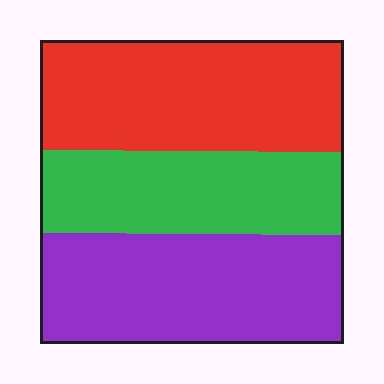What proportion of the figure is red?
Red takes up between a quarter and a half of the figure.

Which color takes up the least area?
Green, at roughly 25%.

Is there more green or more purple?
Purple.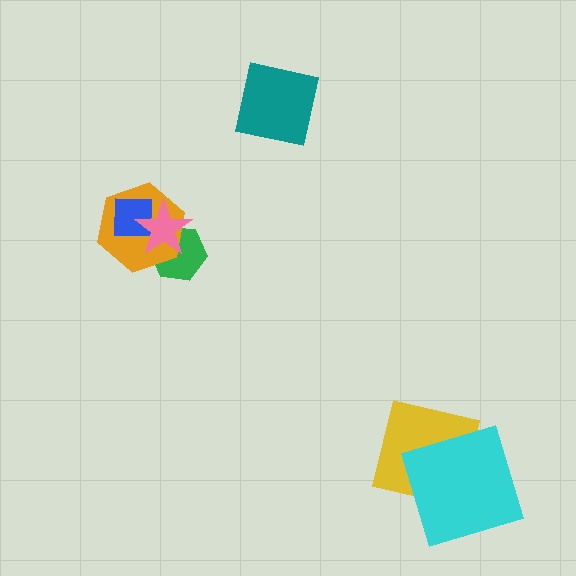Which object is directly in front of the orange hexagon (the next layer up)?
The blue square is directly in front of the orange hexagon.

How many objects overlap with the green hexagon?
2 objects overlap with the green hexagon.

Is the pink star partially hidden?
No, no other shape covers it.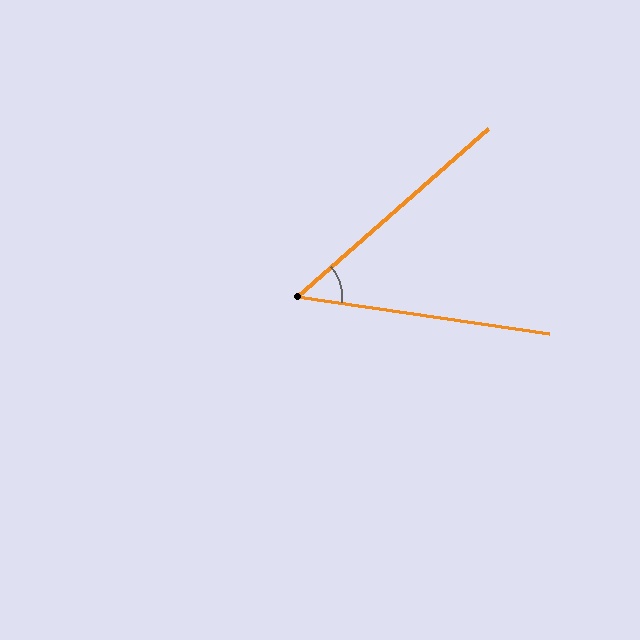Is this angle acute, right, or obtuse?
It is acute.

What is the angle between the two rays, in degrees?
Approximately 50 degrees.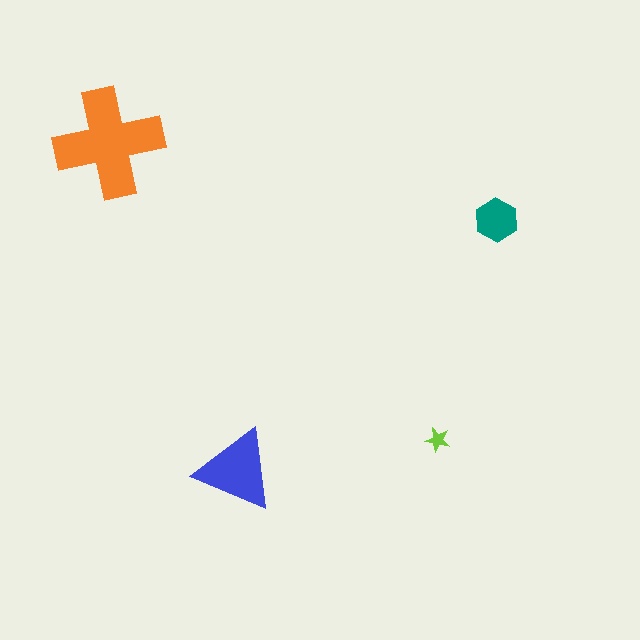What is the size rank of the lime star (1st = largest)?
4th.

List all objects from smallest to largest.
The lime star, the teal hexagon, the blue triangle, the orange cross.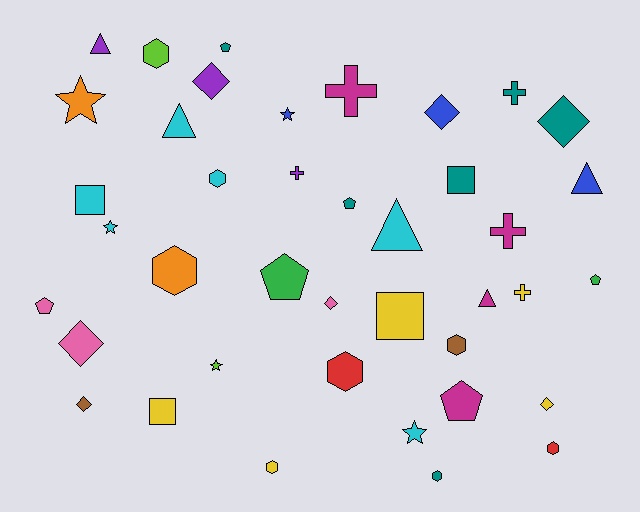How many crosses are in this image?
There are 5 crosses.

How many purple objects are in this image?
There are 3 purple objects.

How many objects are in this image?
There are 40 objects.